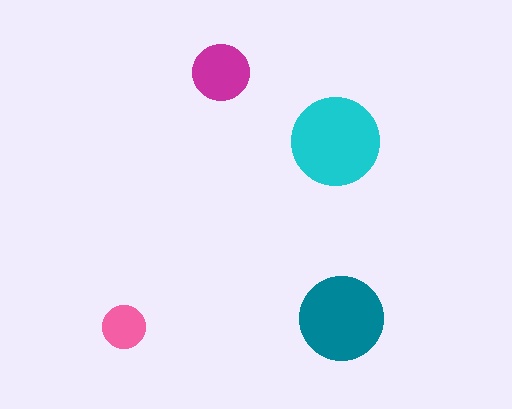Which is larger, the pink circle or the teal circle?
The teal one.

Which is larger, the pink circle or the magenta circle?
The magenta one.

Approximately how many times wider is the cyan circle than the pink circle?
About 2 times wider.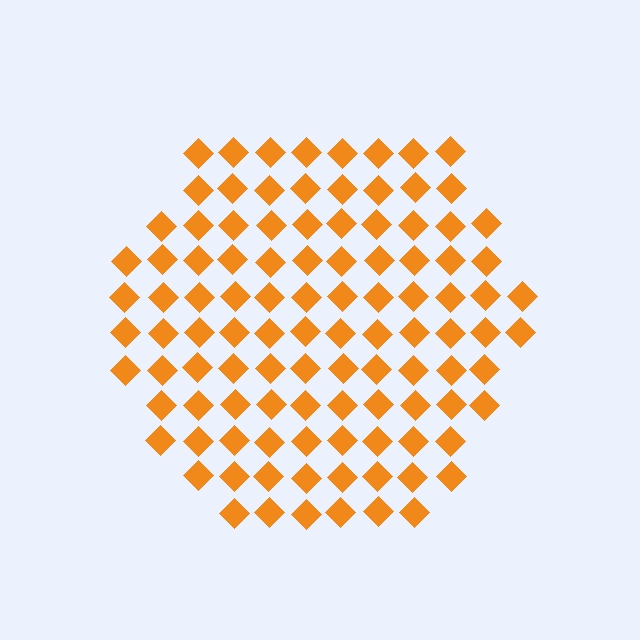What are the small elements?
The small elements are diamonds.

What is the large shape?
The large shape is a hexagon.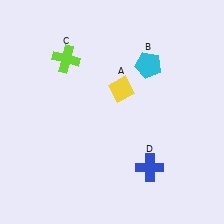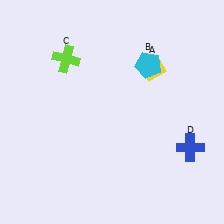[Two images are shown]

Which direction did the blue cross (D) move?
The blue cross (D) moved right.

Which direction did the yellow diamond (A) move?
The yellow diamond (A) moved right.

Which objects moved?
The objects that moved are: the yellow diamond (A), the blue cross (D).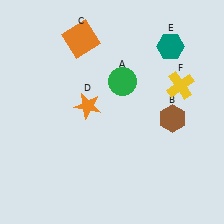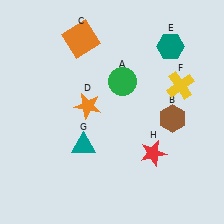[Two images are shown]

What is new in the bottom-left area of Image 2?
A teal triangle (G) was added in the bottom-left area of Image 2.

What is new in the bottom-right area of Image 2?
A red star (H) was added in the bottom-right area of Image 2.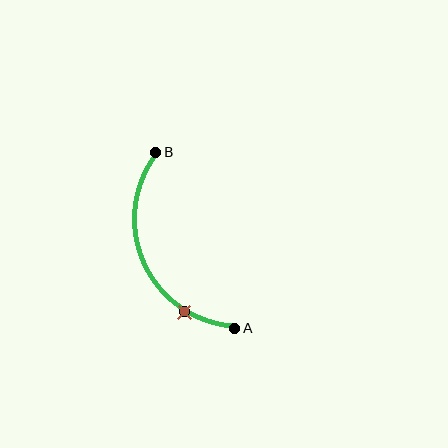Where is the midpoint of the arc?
The arc midpoint is the point on the curve farthest from the straight line joining A and B. It sits to the left of that line.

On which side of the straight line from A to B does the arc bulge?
The arc bulges to the left of the straight line connecting A and B.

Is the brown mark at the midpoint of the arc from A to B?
No. The brown mark lies on the arc but is closer to endpoint A. The arc midpoint would be at the point on the curve equidistant along the arc from both A and B.